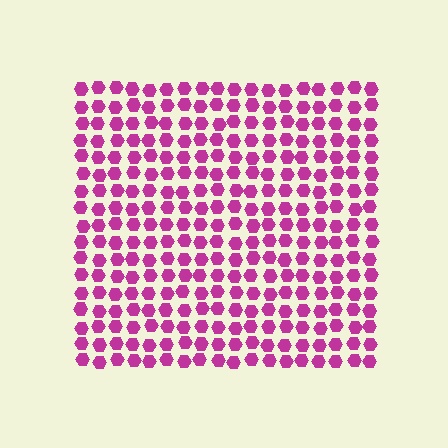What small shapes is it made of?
It is made of small hexagons.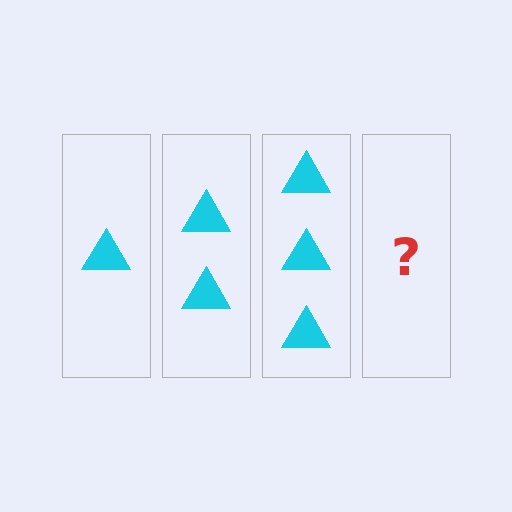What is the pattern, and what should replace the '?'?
The pattern is that each step adds one more triangle. The '?' should be 4 triangles.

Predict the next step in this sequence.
The next step is 4 triangles.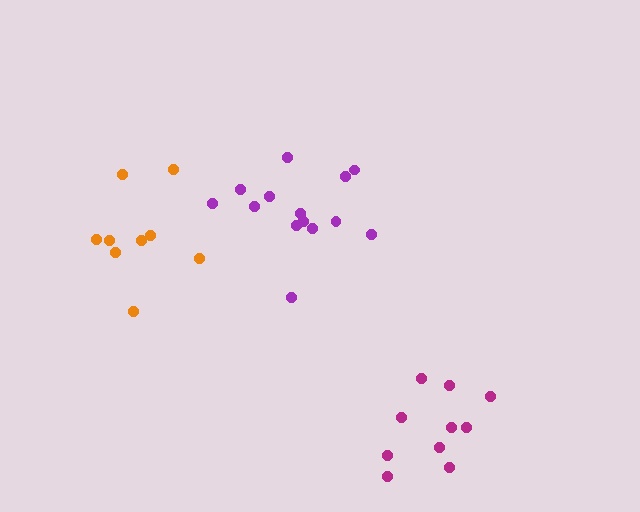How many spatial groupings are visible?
There are 3 spatial groupings.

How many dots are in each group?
Group 1: 14 dots, Group 2: 9 dots, Group 3: 10 dots (33 total).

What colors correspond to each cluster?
The clusters are colored: purple, orange, magenta.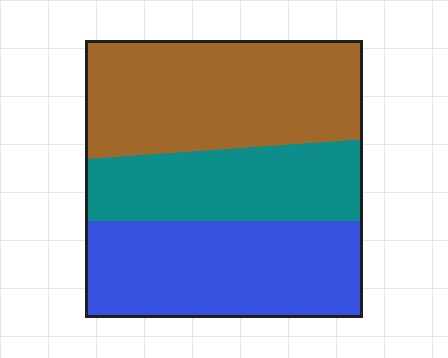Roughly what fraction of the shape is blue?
Blue takes up about one third (1/3) of the shape.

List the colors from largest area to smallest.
From largest to smallest: brown, blue, teal.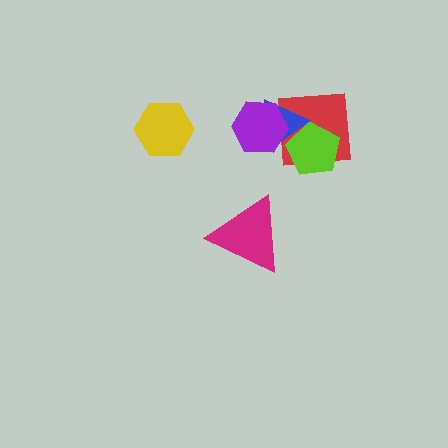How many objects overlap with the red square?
3 objects overlap with the red square.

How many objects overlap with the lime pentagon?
2 objects overlap with the lime pentagon.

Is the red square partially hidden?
Yes, it is partially covered by another shape.